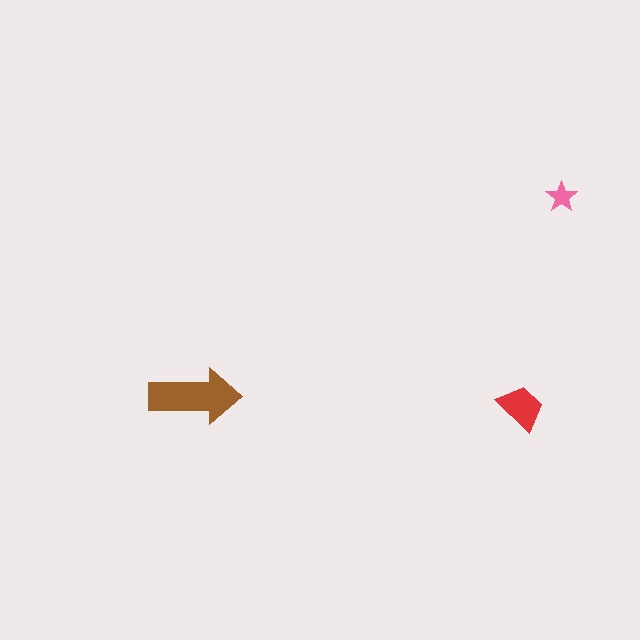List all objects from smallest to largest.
The pink star, the red trapezoid, the brown arrow.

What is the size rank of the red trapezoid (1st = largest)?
2nd.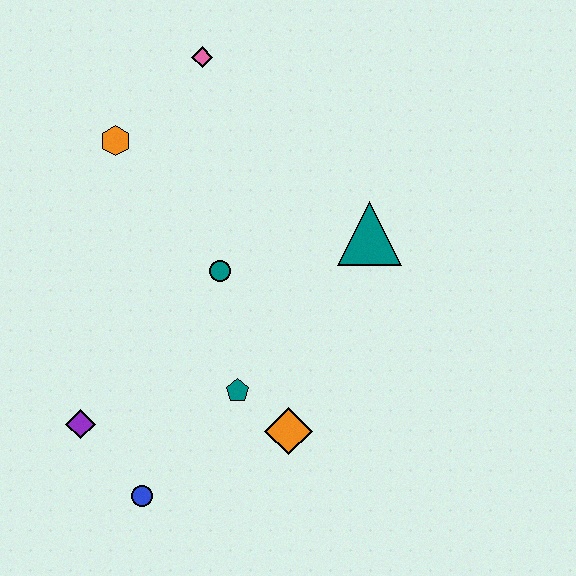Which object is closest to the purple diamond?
The blue circle is closest to the purple diamond.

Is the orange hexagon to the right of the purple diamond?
Yes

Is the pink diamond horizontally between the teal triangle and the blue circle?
Yes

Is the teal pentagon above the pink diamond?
No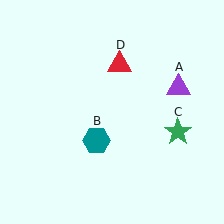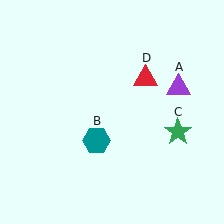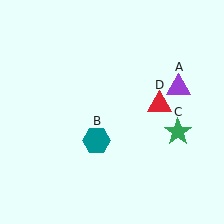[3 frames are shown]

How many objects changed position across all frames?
1 object changed position: red triangle (object D).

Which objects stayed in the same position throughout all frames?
Purple triangle (object A) and teal hexagon (object B) and green star (object C) remained stationary.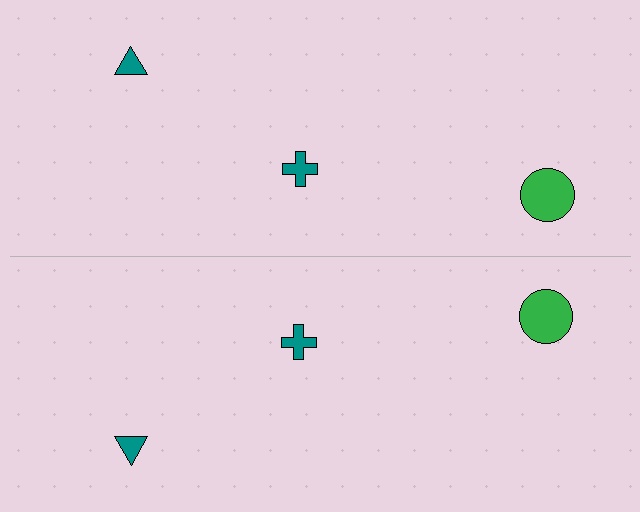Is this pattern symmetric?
Yes, this pattern has bilateral (reflection) symmetry.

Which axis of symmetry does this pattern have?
The pattern has a horizontal axis of symmetry running through the center of the image.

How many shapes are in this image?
There are 6 shapes in this image.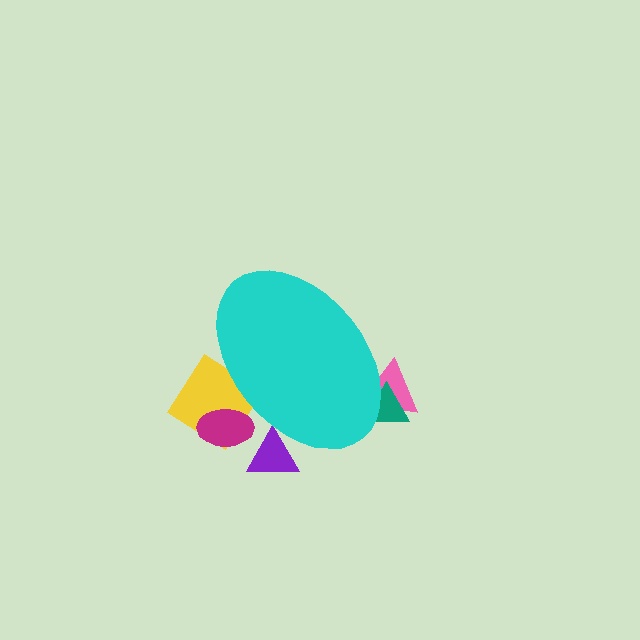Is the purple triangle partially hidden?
Yes, the purple triangle is partially hidden behind the cyan ellipse.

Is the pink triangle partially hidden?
Yes, the pink triangle is partially hidden behind the cyan ellipse.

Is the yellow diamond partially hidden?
Yes, the yellow diamond is partially hidden behind the cyan ellipse.